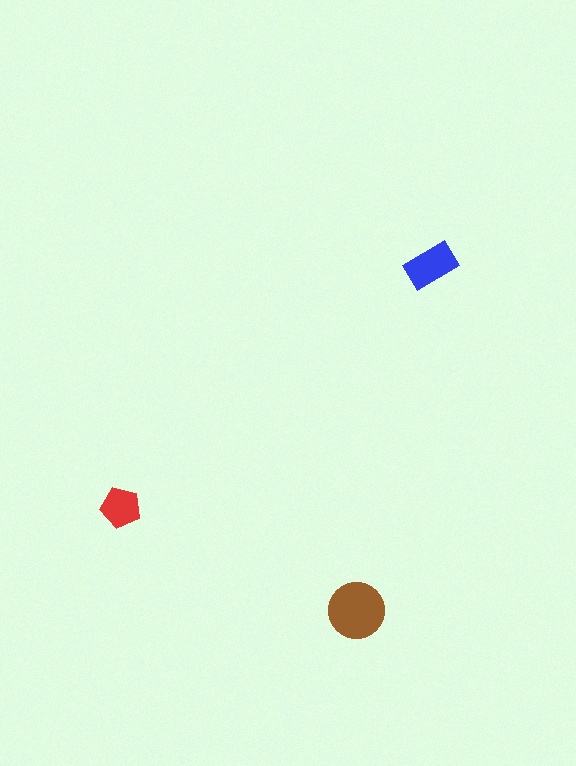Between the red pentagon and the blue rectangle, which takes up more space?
The blue rectangle.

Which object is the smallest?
The red pentagon.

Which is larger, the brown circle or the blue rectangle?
The brown circle.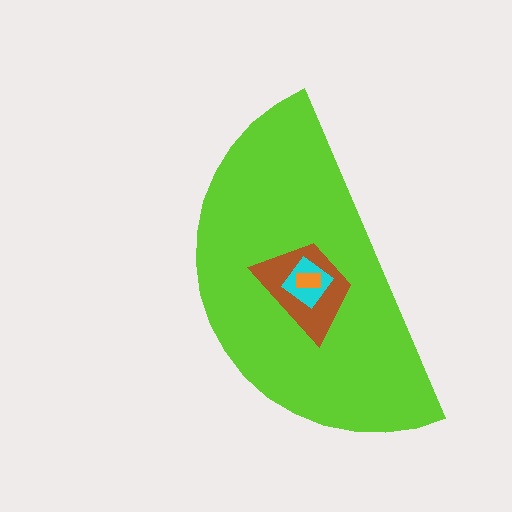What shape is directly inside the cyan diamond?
The orange rectangle.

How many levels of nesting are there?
4.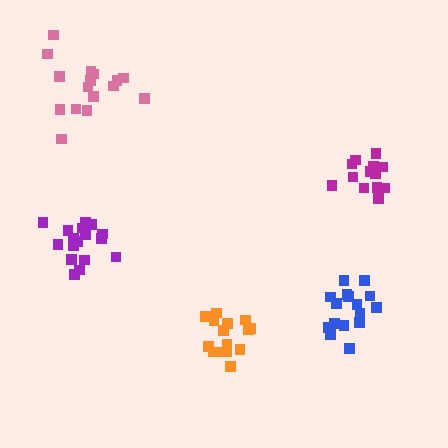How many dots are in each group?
Group 1: 17 dots, Group 2: 16 dots, Group 3: 14 dots, Group 4: 15 dots, Group 5: 16 dots (78 total).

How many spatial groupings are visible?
There are 5 spatial groupings.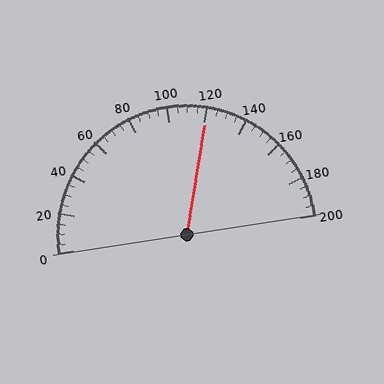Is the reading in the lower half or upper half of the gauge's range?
The reading is in the upper half of the range (0 to 200).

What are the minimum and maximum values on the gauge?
The gauge ranges from 0 to 200.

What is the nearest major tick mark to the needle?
The nearest major tick mark is 120.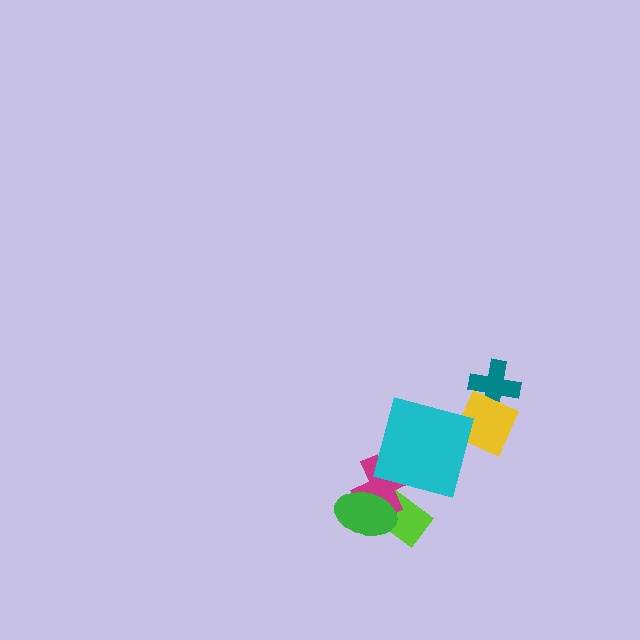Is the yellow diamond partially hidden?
Yes, it is partially covered by another shape.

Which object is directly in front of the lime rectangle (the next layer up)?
The magenta cross is directly in front of the lime rectangle.